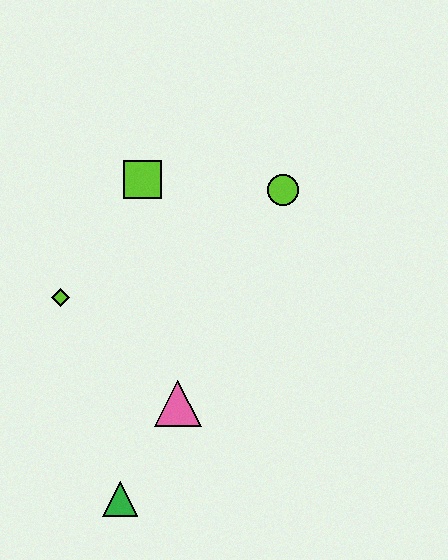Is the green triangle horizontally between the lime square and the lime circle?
No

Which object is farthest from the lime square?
The green triangle is farthest from the lime square.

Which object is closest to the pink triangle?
The green triangle is closest to the pink triangle.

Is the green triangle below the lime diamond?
Yes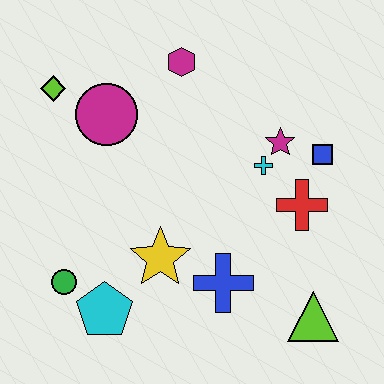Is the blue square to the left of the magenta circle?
No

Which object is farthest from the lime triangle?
The lime diamond is farthest from the lime triangle.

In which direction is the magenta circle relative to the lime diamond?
The magenta circle is to the right of the lime diamond.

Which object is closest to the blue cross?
The yellow star is closest to the blue cross.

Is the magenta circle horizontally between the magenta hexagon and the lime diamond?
Yes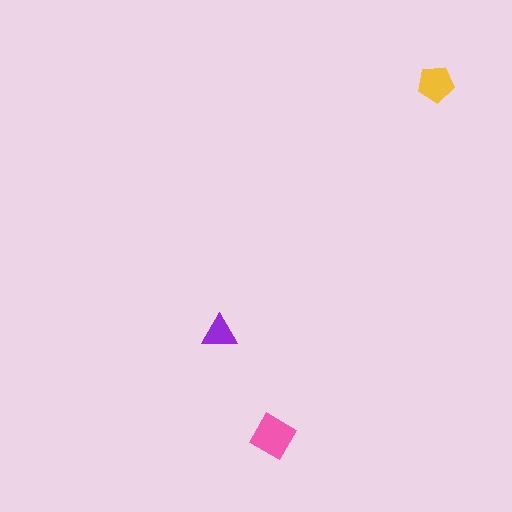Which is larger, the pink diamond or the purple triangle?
The pink diamond.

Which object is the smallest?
The purple triangle.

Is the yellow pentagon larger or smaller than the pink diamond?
Smaller.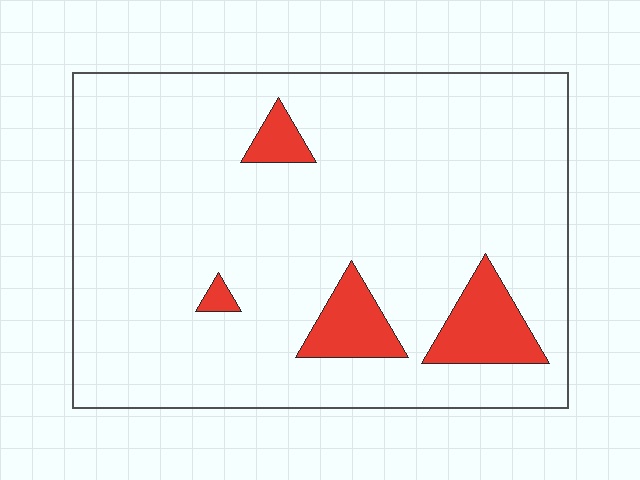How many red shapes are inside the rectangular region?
4.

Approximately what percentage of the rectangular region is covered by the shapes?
Approximately 10%.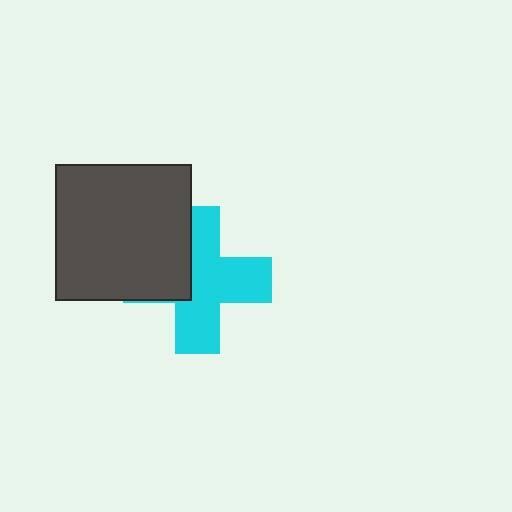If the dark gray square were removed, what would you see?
You would see the complete cyan cross.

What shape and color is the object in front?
The object in front is a dark gray square.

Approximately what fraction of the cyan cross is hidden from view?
Roughly 34% of the cyan cross is hidden behind the dark gray square.